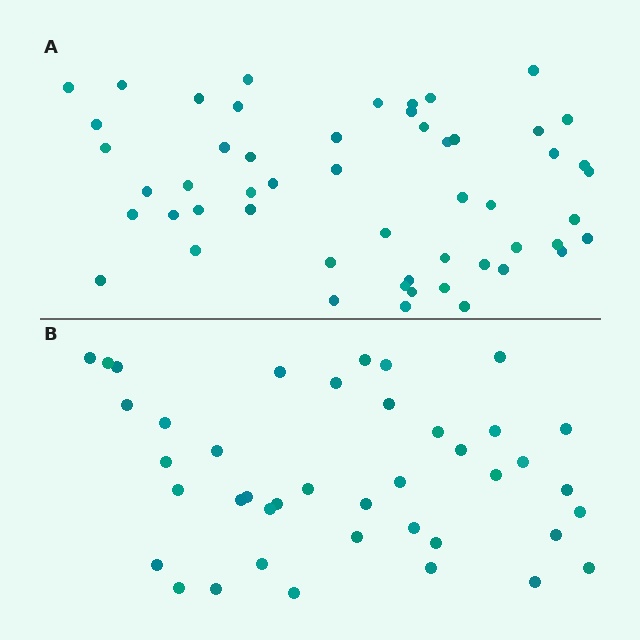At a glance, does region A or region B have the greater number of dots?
Region A (the top region) has more dots.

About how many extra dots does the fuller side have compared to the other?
Region A has roughly 12 or so more dots than region B.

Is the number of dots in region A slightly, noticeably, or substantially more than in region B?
Region A has noticeably more, but not dramatically so. The ratio is roughly 1.3 to 1.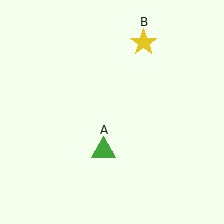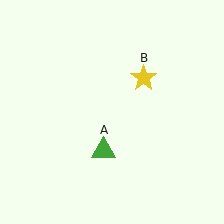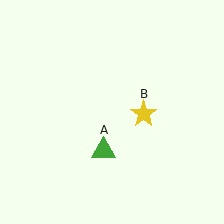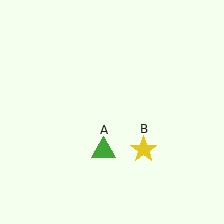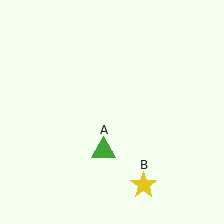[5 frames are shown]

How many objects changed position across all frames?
1 object changed position: yellow star (object B).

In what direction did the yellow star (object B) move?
The yellow star (object B) moved down.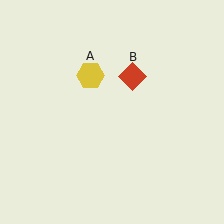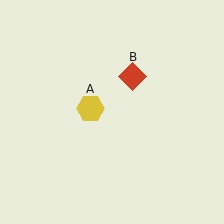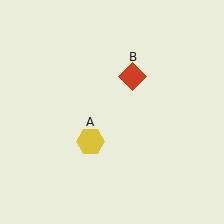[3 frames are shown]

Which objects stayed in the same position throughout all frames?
Red diamond (object B) remained stationary.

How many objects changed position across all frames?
1 object changed position: yellow hexagon (object A).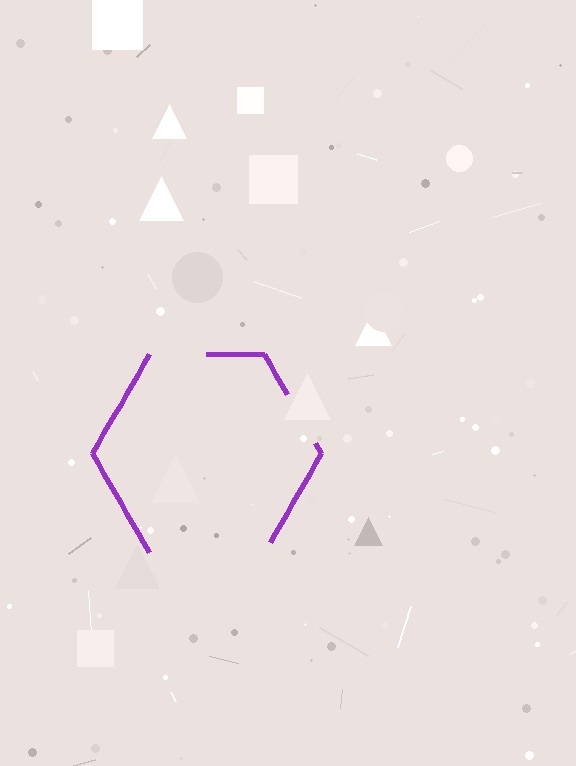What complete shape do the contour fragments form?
The contour fragments form a hexagon.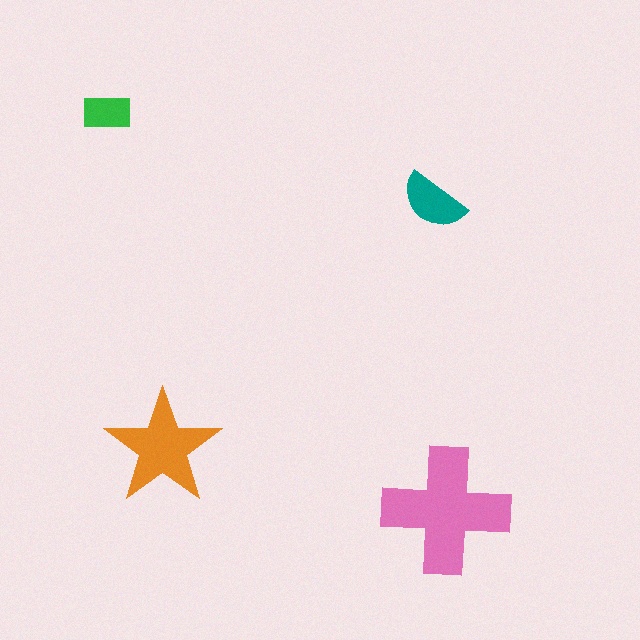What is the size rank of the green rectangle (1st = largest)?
4th.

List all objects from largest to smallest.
The pink cross, the orange star, the teal semicircle, the green rectangle.